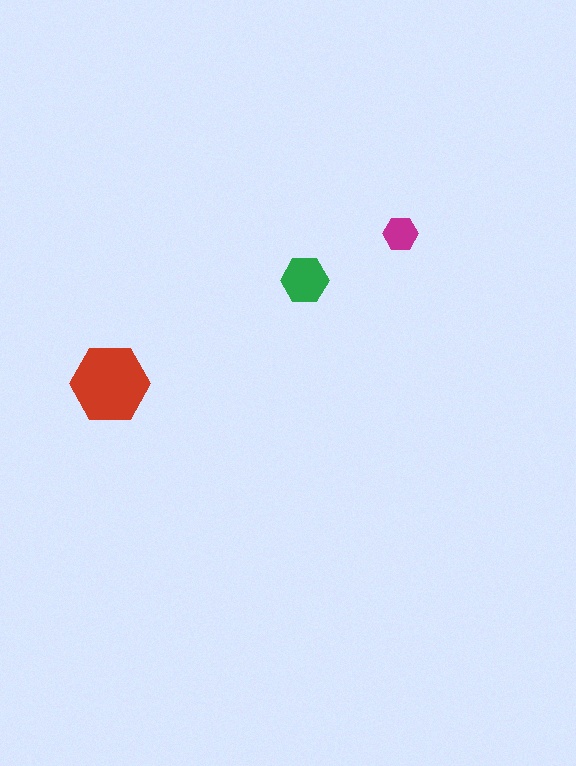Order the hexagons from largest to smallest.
the red one, the green one, the magenta one.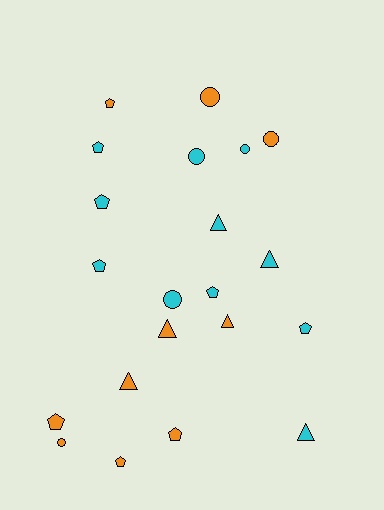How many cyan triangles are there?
There are 3 cyan triangles.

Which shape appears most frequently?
Pentagon, with 9 objects.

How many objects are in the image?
There are 21 objects.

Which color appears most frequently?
Cyan, with 11 objects.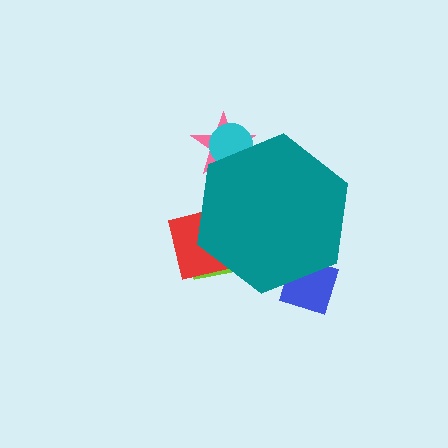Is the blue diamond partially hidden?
Yes, the blue diamond is partially hidden behind the teal hexagon.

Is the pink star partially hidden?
Yes, the pink star is partially hidden behind the teal hexagon.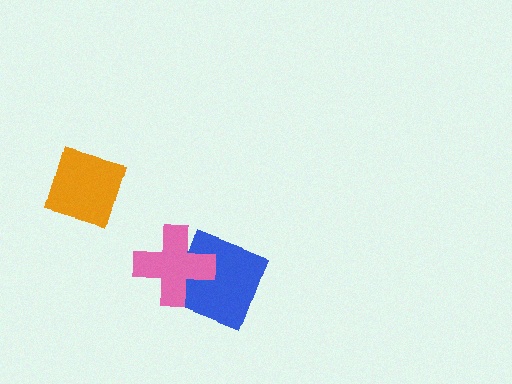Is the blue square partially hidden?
Yes, it is partially covered by another shape.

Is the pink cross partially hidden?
No, no other shape covers it.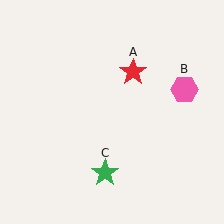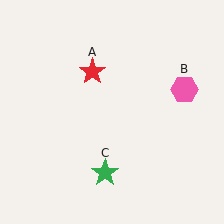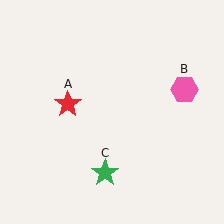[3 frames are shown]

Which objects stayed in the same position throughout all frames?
Pink hexagon (object B) and green star (object C) remained stationary.